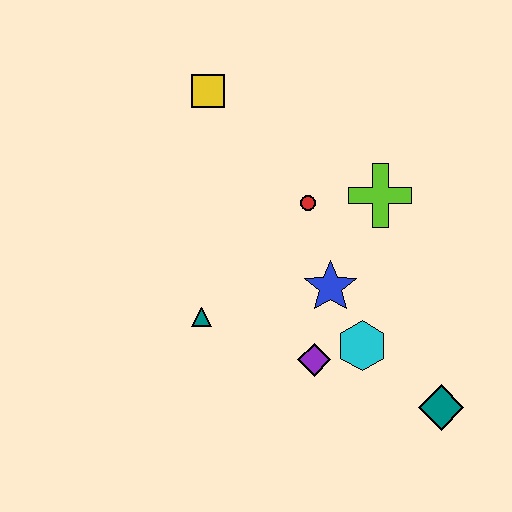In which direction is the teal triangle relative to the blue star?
The teal triangle is to the left of the blue star.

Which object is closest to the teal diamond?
The cyan hexagon is closest to the teal diamond.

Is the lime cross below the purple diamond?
No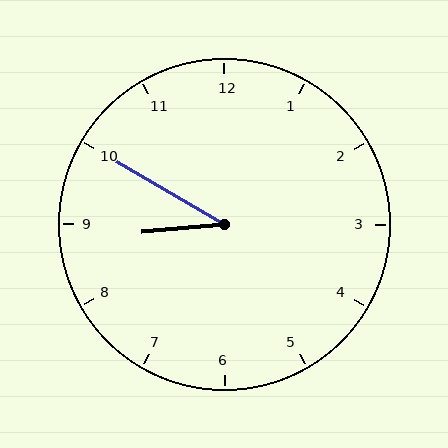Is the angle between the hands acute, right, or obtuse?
It is acute.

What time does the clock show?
8:50.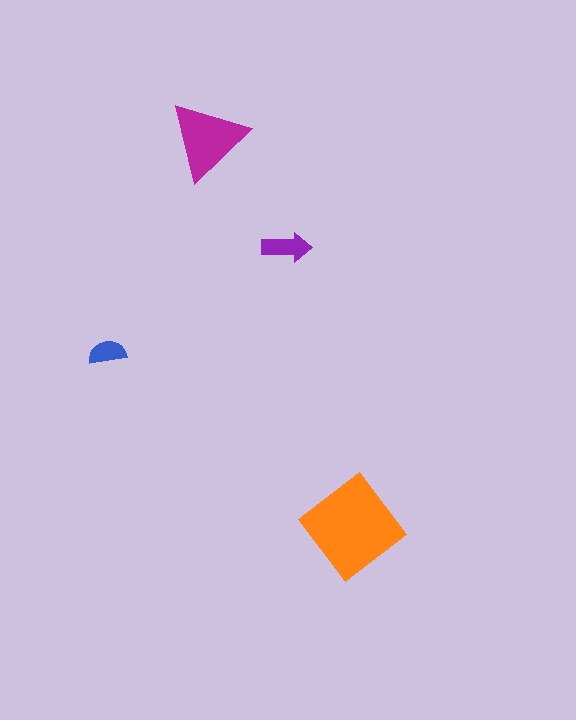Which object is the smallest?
The blue semicircle.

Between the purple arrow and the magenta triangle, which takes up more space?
The magenta triangle.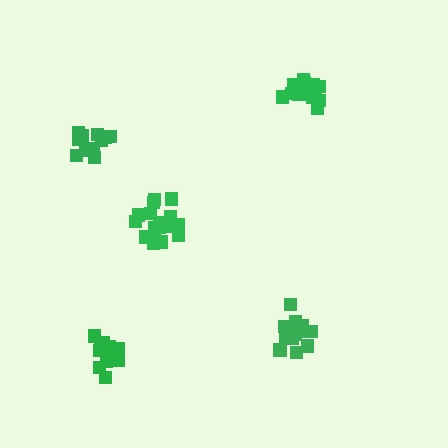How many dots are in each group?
Group 1: 15 dots, Group 2: 16 dots, Group 3: 17 dots, Group 4: 14 dots, Group 5: 12 dots (74 total).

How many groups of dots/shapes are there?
There are 5 groups.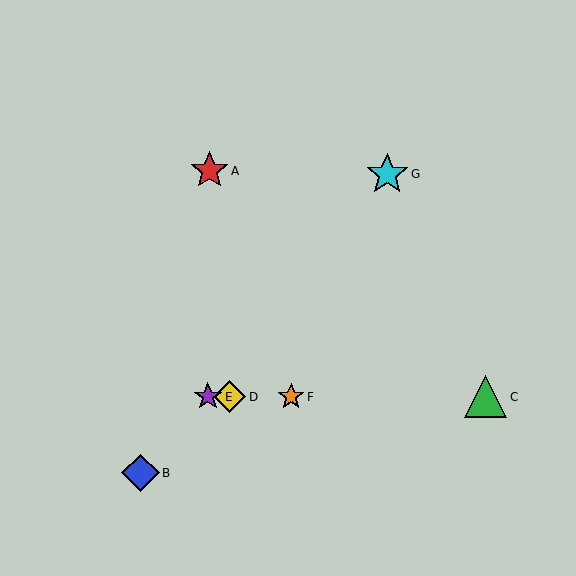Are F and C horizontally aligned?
Yes, both are at y≈397.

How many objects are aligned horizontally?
4 objects (C, D, E, F) are aligned horizontally.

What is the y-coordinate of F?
Object F is at y≈397.